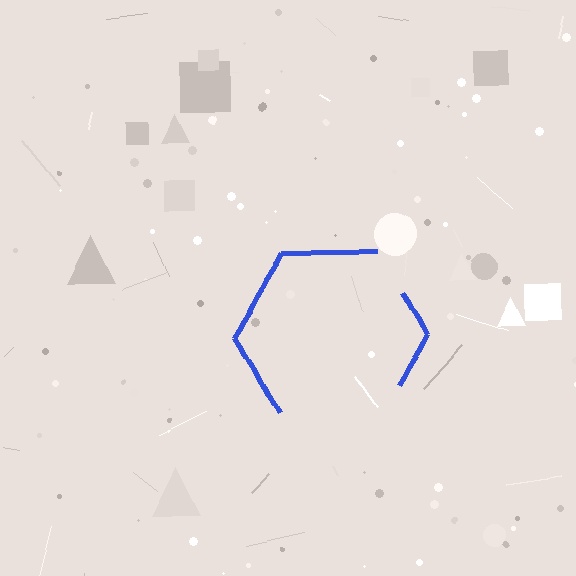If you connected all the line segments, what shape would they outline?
They would outline a hexagon.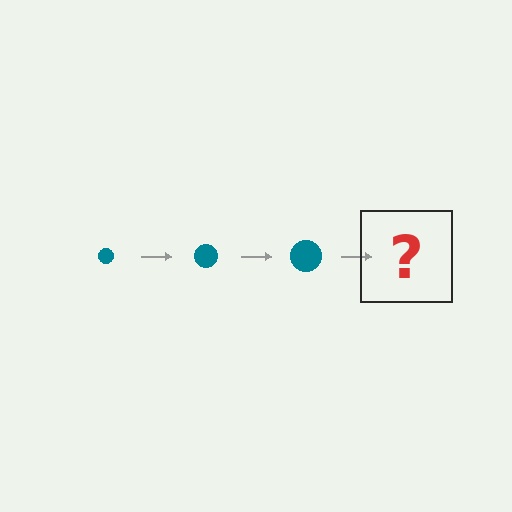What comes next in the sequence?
The next element should be a teal circle, larger than the previous one.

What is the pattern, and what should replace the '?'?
The pattern is that the circle gets progressively larger each step. The '?' should be a teal circle, larger than the previous one.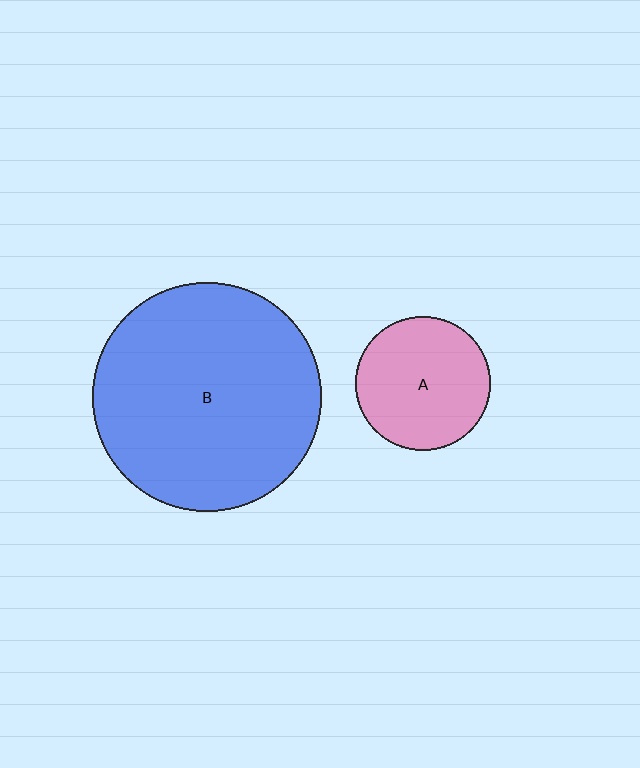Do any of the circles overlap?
No, none of the circles overlap.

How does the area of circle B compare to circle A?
Approximately 2.9 times.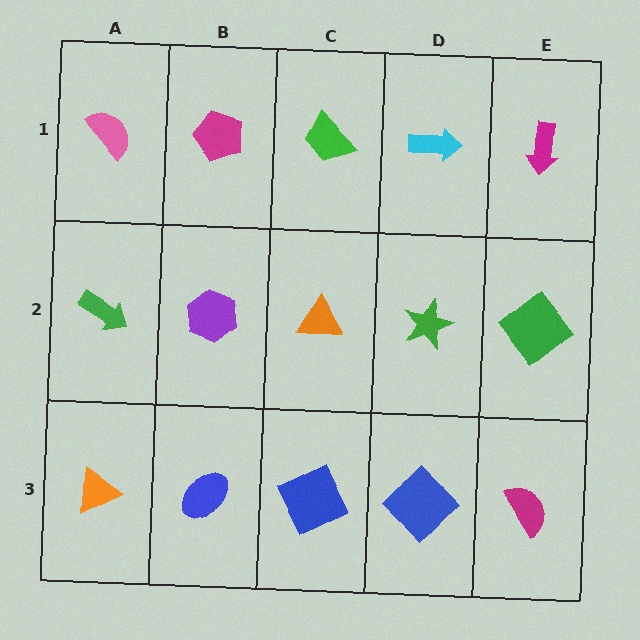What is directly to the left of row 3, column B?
An orange triangle.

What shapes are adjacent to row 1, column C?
An orange triangle (row 2, column C), a magenta pentagon (row 1, column B), a cyan arrow (row 1, column D).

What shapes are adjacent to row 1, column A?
A green arrow (row 2, column A), a magenta pentagon (row 1, column B).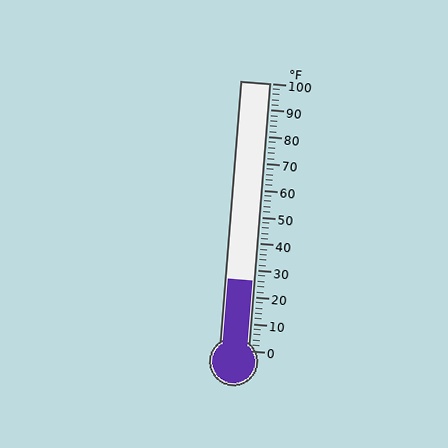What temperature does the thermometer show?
The thermometer shows approximately 26°F.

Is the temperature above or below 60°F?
The temperature is below 60°F.